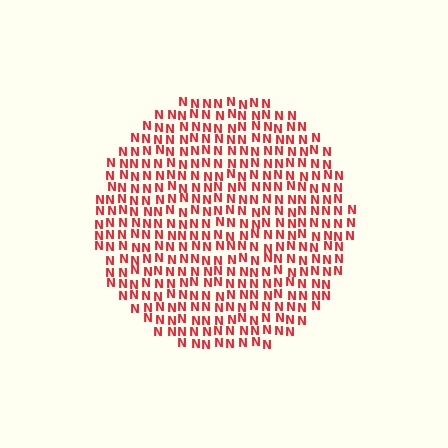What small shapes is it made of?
It is made of small letter N's.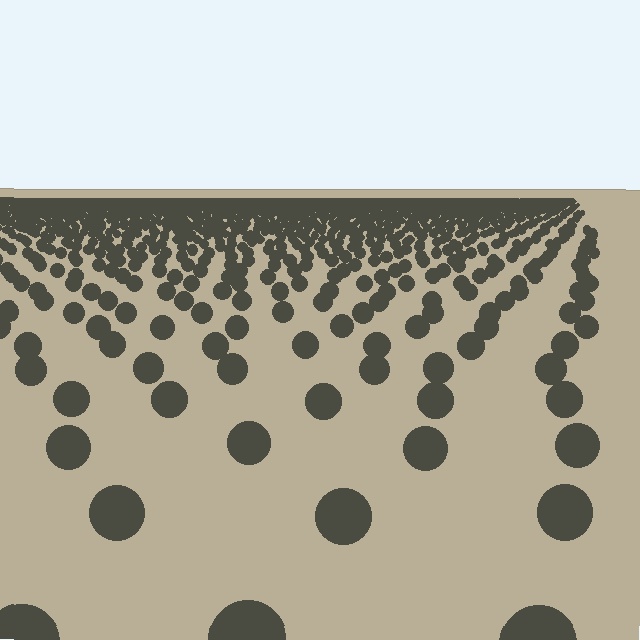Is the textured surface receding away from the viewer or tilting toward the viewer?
The surface is receding away from the viewer. Texture elements get smaller and denser toward the top.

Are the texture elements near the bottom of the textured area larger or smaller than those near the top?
Larger. Near the bottom, elements are closer to the viewer and appear at a bigger on-screen size.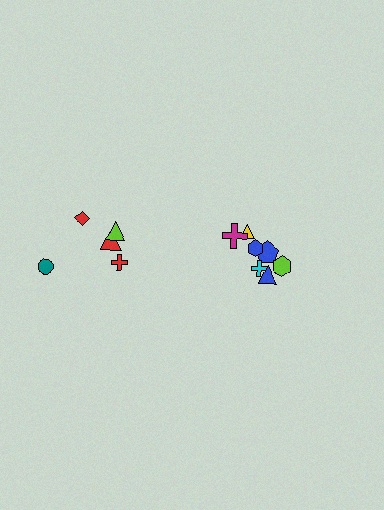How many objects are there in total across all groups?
There are 12 objects.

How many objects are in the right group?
There are 7 objects.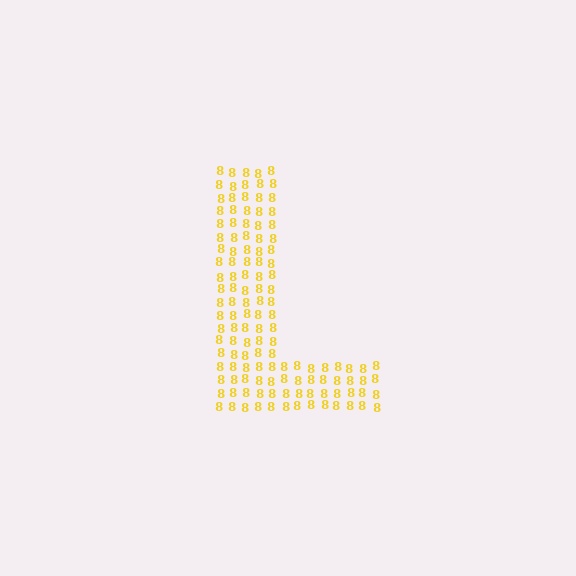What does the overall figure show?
The overall figure shows the letter L.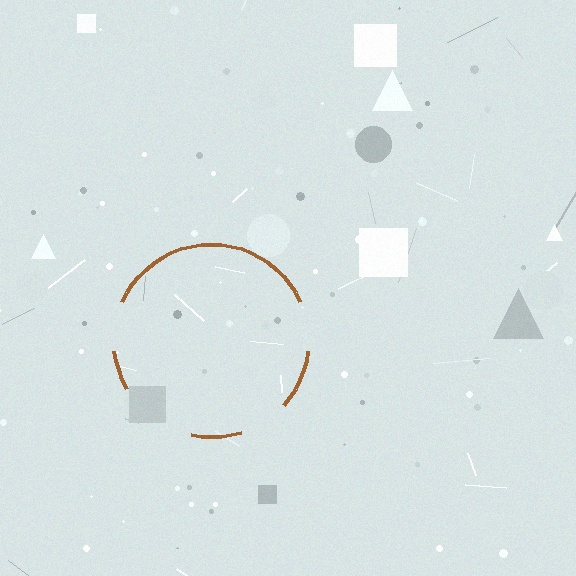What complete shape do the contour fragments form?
The contour fragments form a circle.